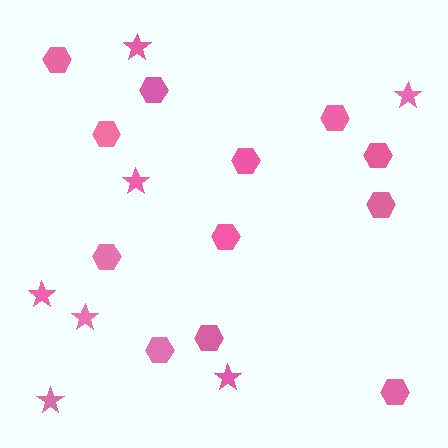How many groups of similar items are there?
There are 2 groups: one group of hexagons (12) and one group of stars (7).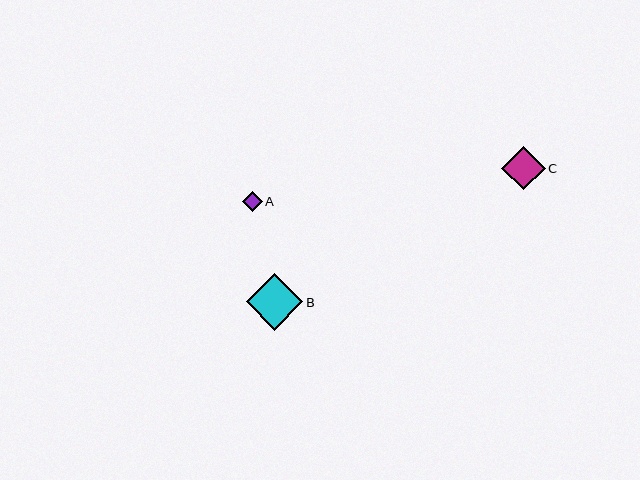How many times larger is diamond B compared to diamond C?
Diamond B is approximately 1.3 times the size of diamond C.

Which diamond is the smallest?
Diamond A is the smallest with a size of approximately 20 pixels.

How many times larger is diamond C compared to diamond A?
Diamond C is approximately 2.2 times the size of diamond A.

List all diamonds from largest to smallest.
From largest to smallest: B, C, A.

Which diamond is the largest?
Diamond B is the largest with a size of approximately 57 pixels.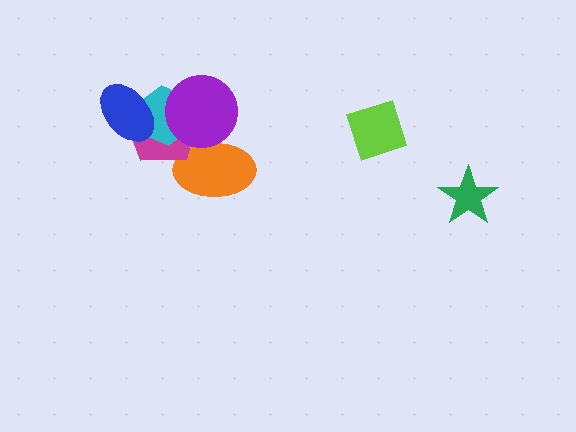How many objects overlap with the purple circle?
3 objects overlap with the purple circle.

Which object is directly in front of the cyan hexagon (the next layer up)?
The purple circle is directly in front of the cyan hexagon.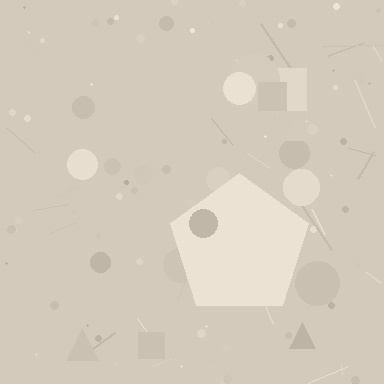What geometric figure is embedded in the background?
A pentagon is embedded in the background.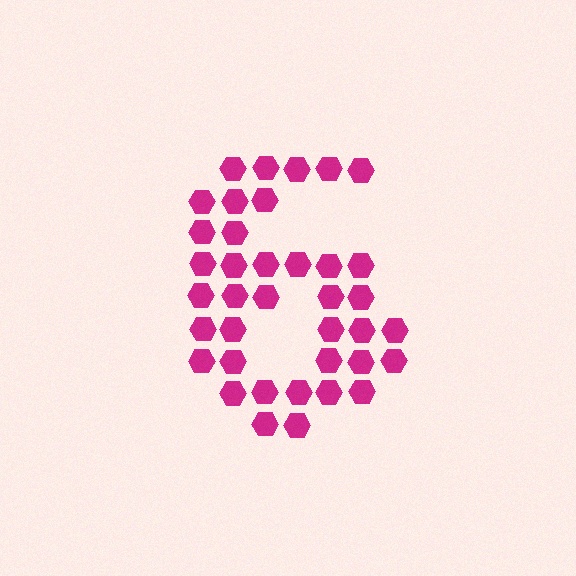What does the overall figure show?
The overall figure shows the digit 6.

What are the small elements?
The small elements are hexagons.